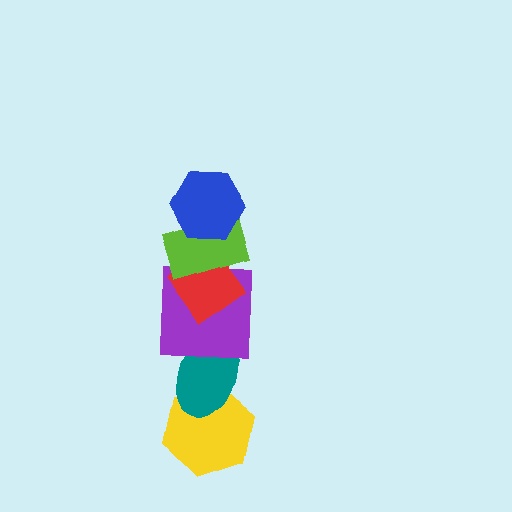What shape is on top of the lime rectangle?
The blue hexagon is on top of the lime rectangle.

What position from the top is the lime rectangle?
The lime rectangle is 2nd from the top.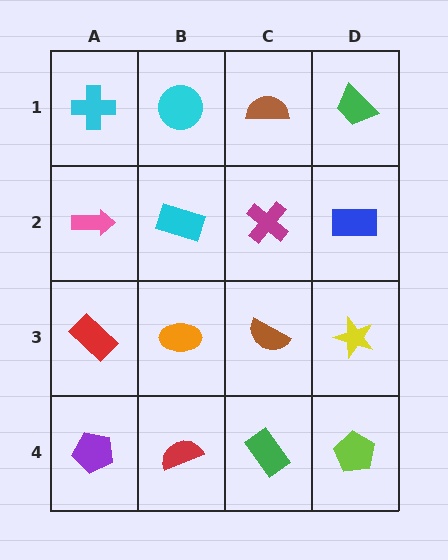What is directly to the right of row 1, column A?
A cyan circle.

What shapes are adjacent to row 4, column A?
A red rectangle (row 3, column A), a red semicircle (row 4, column B).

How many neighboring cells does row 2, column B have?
4.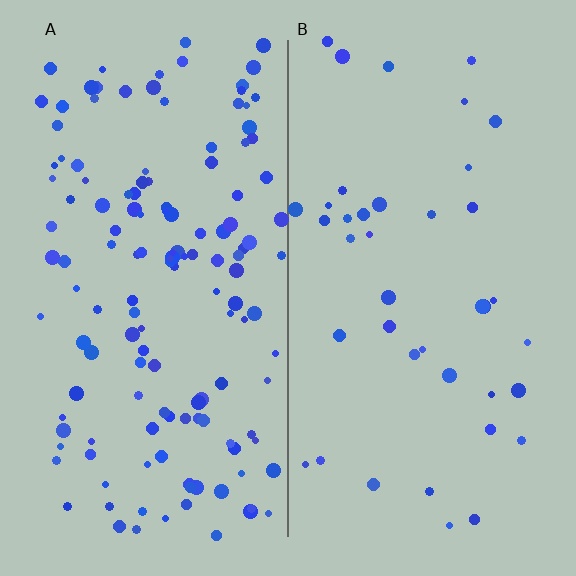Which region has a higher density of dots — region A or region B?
A (the left).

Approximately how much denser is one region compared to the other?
Approximately 3.5× — region A over region B.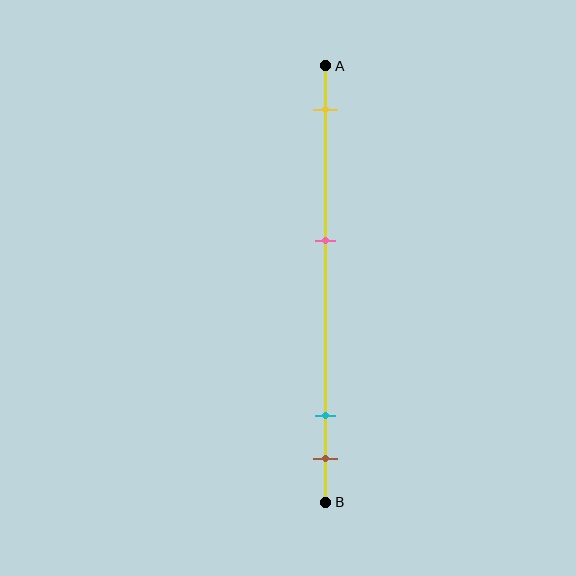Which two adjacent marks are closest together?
The cyan and brown marks are the closest adjacent pair.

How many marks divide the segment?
There are 4 marks dividing the segment.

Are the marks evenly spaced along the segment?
No, the marks are not evenly spaced.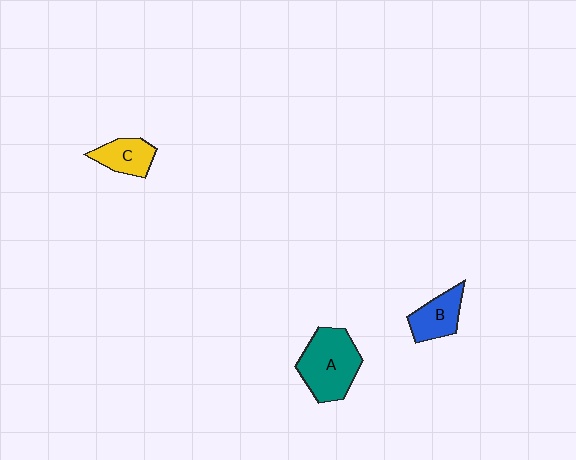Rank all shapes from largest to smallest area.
From largest to smallest: A (teal), B (blue), C (yellow).